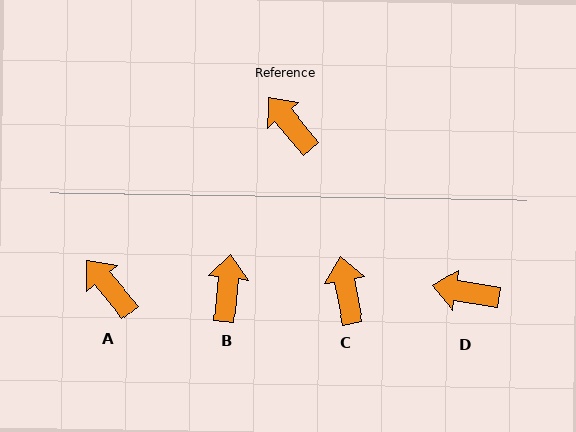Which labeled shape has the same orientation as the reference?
A.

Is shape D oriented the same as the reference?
No, it is off by about 40 degrees.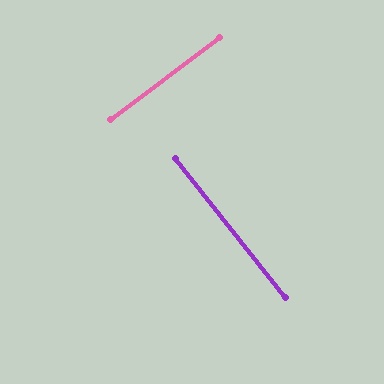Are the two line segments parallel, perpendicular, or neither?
Perpendicular — they meet at approximately 89°.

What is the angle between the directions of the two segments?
Approximately 89 degrees.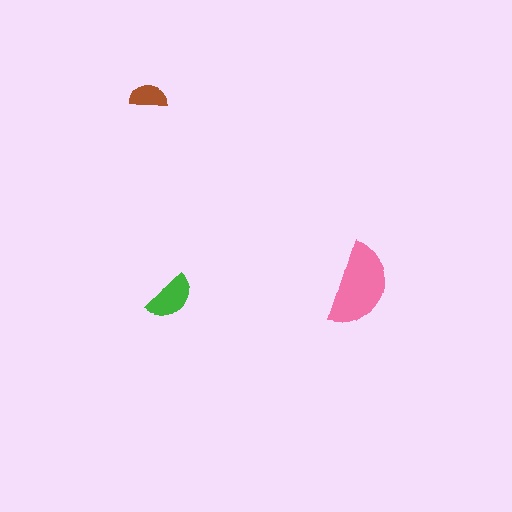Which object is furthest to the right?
The pink semicircle is rightmost.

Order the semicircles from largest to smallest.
the pink one, the green one, the brown one.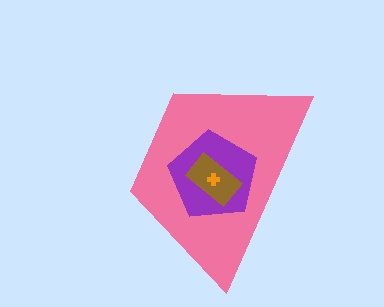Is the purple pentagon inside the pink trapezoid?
Yes.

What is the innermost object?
The orange cross.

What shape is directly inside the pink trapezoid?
The purple pentagon.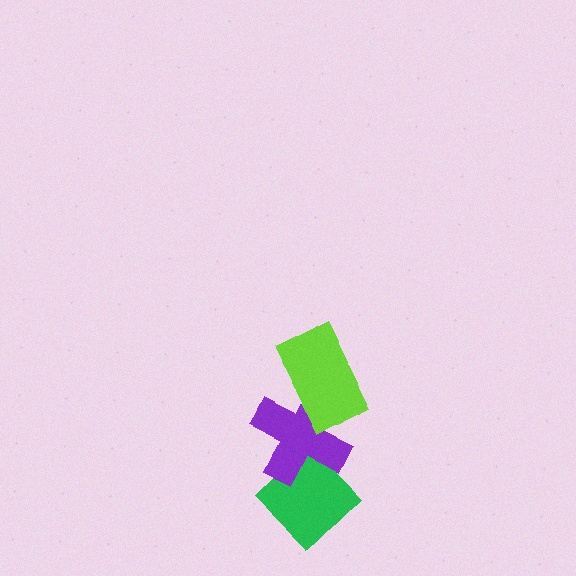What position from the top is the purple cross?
The purple cross is 2nd from the top.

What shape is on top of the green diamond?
The purple cross is on top of the green diamond.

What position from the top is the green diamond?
The green diamond is 3rd from the top.